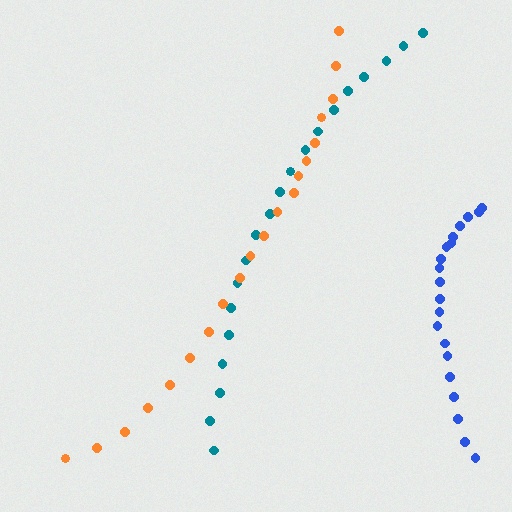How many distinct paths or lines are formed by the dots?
There are 3 distinct paths.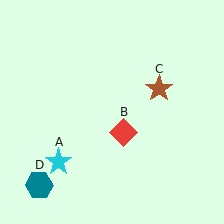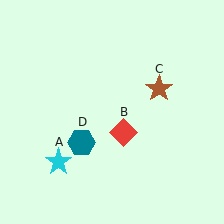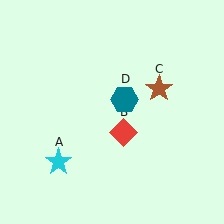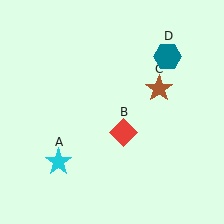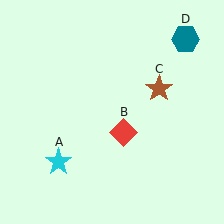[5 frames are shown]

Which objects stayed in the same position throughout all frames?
Cyan star (object A) and red diamond (object B) and brown star (object C) remained stationary.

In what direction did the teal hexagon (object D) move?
The teal hexagon (object D) moved up and to the right.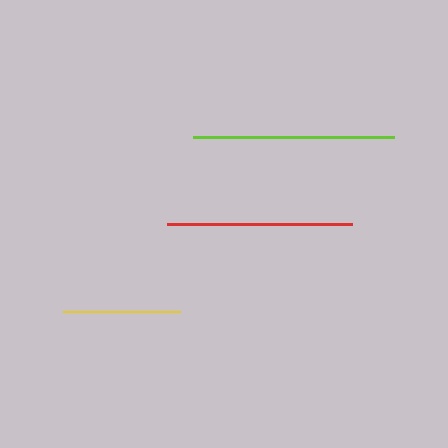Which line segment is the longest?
The lime line is the longest at approximately 202 pixels.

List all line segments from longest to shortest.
From longest to shortest: lime, red, yellow.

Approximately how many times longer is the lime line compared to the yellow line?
The lime line is approximately 1.7 times the length of the yellow line.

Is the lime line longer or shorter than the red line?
The lime line is longer than the red line.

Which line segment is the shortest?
The yellow line is the shortest at approximately 117 pixels.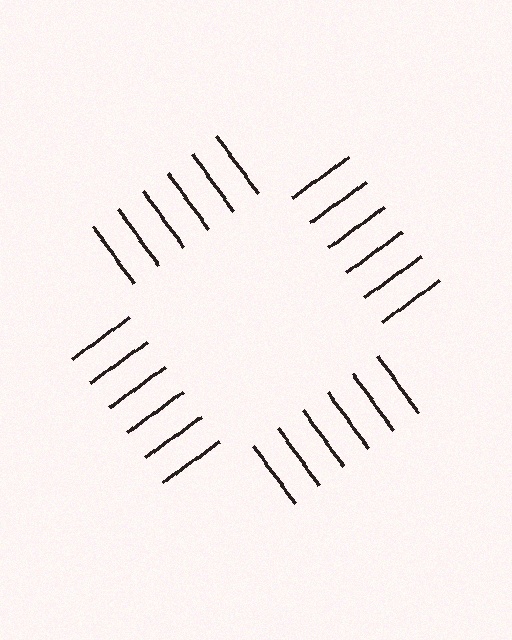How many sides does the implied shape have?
4 sides — the line-ends trace a square.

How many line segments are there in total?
24 — 6 along each of the 4 edges.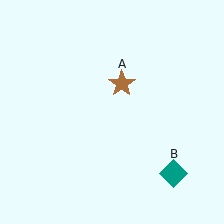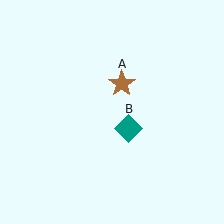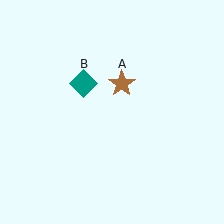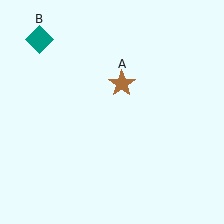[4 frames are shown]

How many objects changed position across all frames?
1 object changed position: teal diamond (object B).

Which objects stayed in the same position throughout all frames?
Brown star (object A) remained stationary.